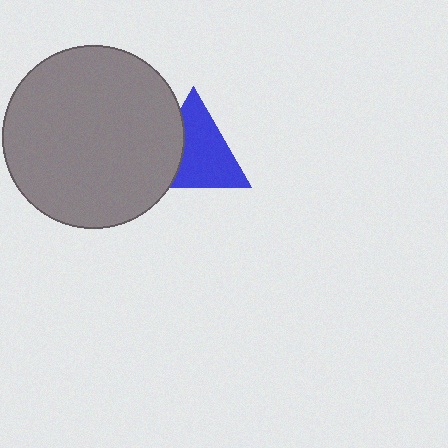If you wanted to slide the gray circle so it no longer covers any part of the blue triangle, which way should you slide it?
Slide it left — that is the most direct way to separate the two shapes.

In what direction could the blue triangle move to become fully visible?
The blue triangle could move right. That would shift it out from behind the gray circle entirely.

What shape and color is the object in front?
The object in front is a gray circle.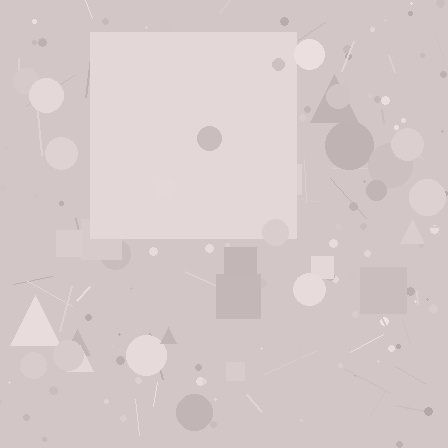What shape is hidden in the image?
A square is hidden in the image.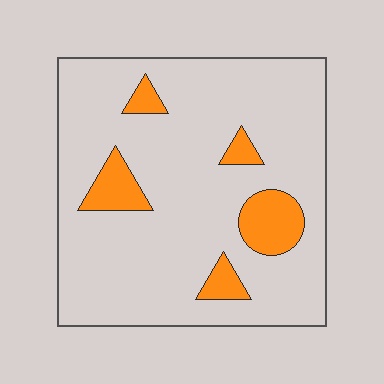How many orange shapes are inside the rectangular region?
5.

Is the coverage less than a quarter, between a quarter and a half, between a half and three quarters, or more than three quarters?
Less than a quarter.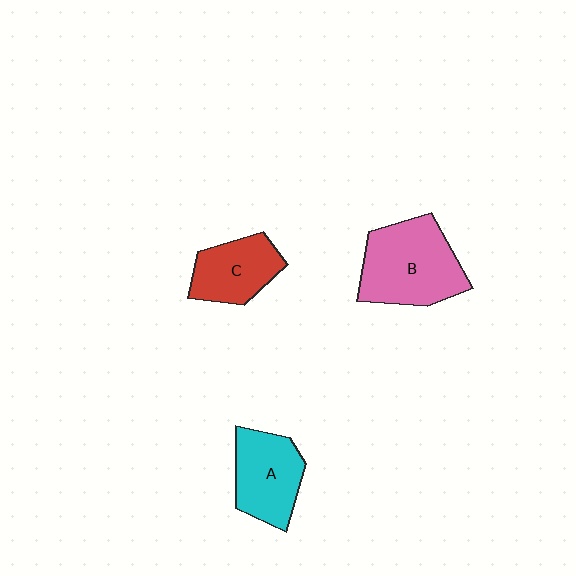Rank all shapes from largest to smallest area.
From largest to smallest: B (pink), A (cyan), C (red).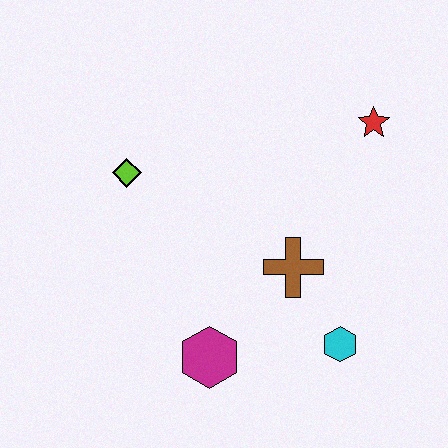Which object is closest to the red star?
The brown cross is closest to the red star.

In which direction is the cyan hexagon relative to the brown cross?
The cyan hexagon is below the brown cross.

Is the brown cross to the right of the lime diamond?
Yes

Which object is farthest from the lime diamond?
The cyan hexagon is farthest from the lime diamond.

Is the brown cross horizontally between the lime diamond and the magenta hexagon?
No